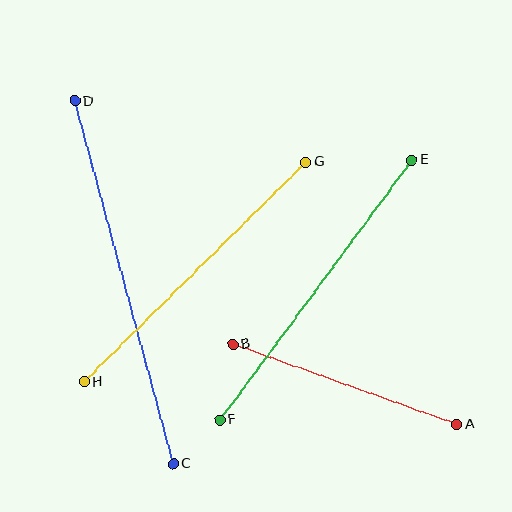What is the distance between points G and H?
The distance is approximately 312 pixels.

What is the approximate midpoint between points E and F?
The midpoint is at approximately (316, 290) pixels.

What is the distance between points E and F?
The distance is approximately 323 pixels.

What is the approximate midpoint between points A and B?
The midpoint is at approximately (345, 384) pixels.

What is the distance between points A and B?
The distance is approximately 238 pixels.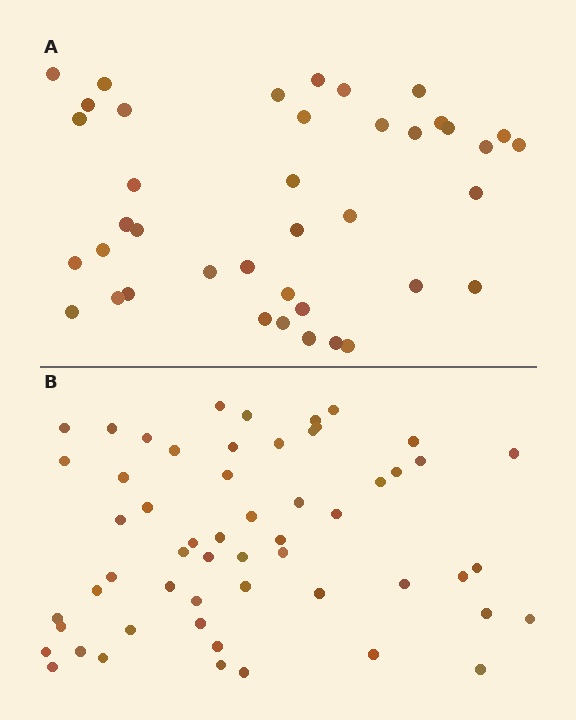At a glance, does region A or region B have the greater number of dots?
Region B (the bottom region) has more dots.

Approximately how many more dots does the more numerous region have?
Region B has approximately 15 more dots than region A.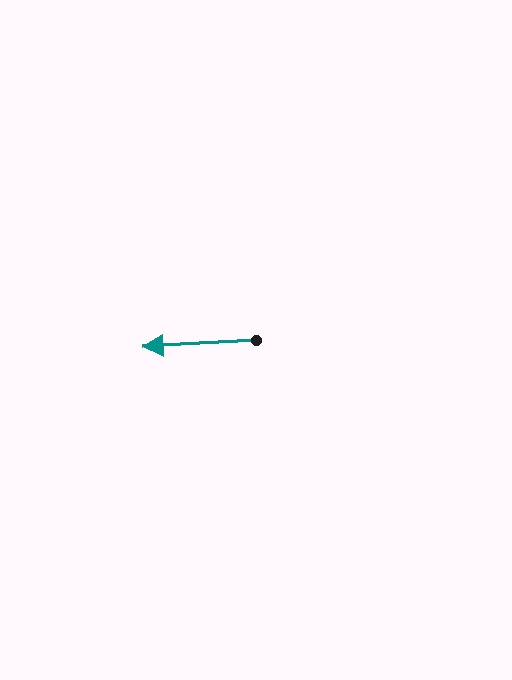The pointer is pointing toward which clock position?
Roughly 9 o'clock.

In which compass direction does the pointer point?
West.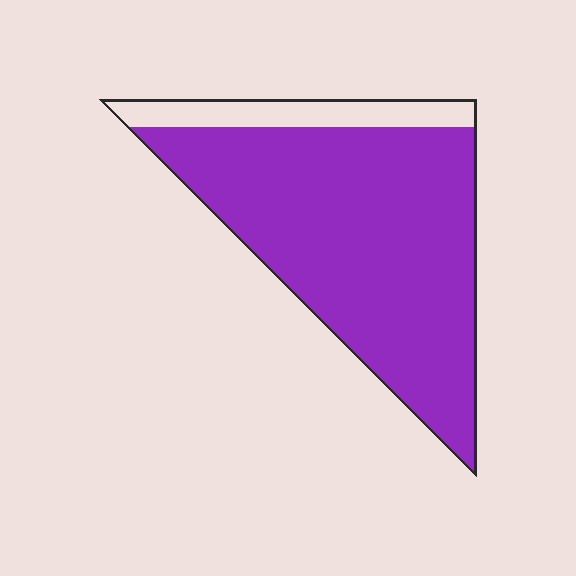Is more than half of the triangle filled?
Yes.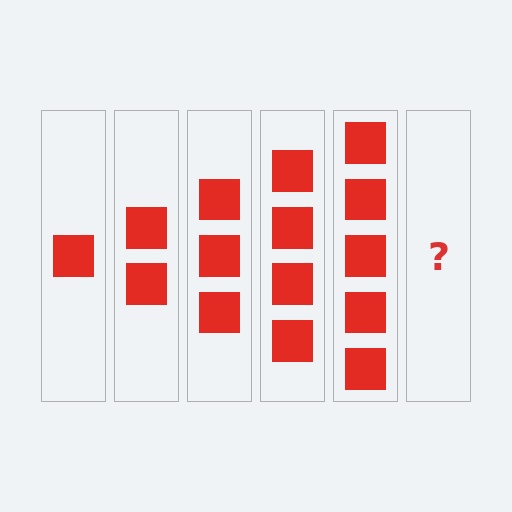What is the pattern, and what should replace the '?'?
The pattern is that each step adds one more square. The '?' should be 6 squares.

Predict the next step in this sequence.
The next step is 6 squares.